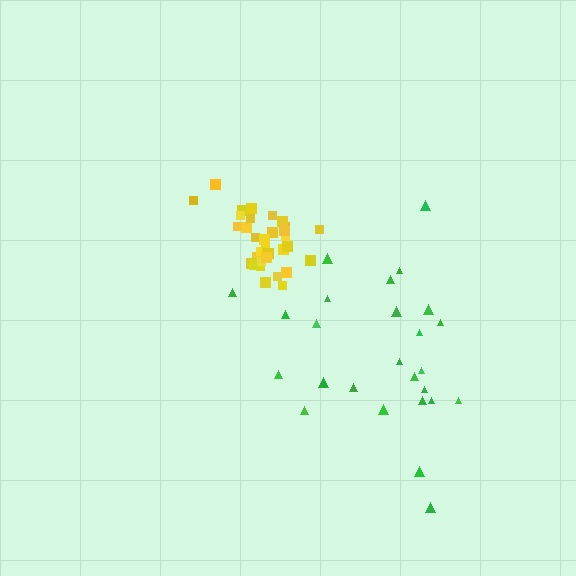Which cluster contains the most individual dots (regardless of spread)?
Yellow (33).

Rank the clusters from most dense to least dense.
yellow, green.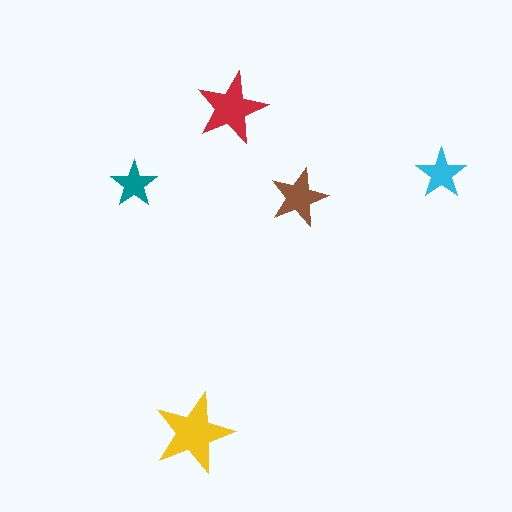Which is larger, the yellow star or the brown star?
The yellow one.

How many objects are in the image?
There are 5 objects in the image.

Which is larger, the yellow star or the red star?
The yellow one.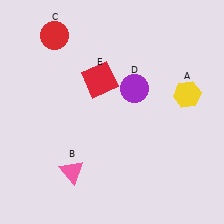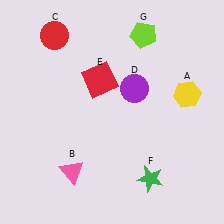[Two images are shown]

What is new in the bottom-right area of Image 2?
A green star (F) was added in the bottom-right area of Image 2.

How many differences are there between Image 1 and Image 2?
There are 2 differences between the two images.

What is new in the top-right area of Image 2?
A lime pentagon (G) was added in the top-right area of Image 2.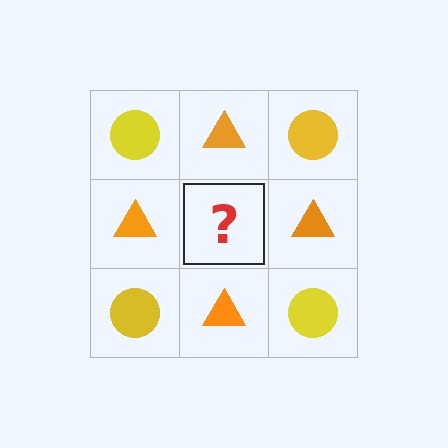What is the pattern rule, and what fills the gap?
The rule is that it alternates yellow circle and orange triangle in a checkerboard pattern. The gap should be filled with a yellow circle.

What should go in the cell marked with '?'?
The missing cell should contain a yellow circle.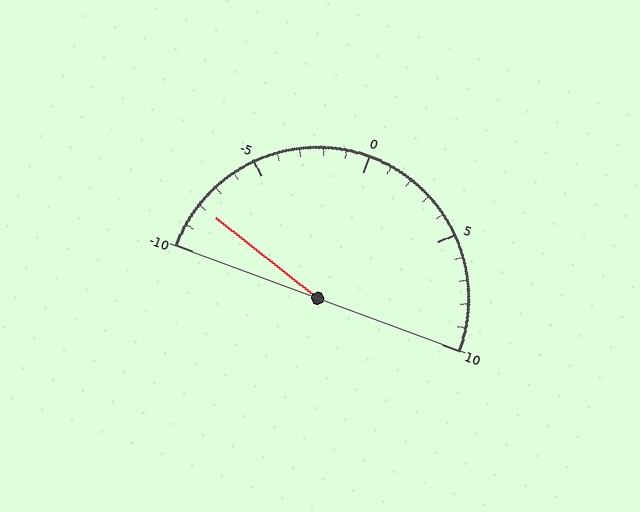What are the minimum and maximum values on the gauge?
The gauge ranges from -10 to 10.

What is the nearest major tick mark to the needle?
The nearest major tick mark is -10.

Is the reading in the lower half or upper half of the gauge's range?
The reading is in the lower half of the range (-10 to 10).